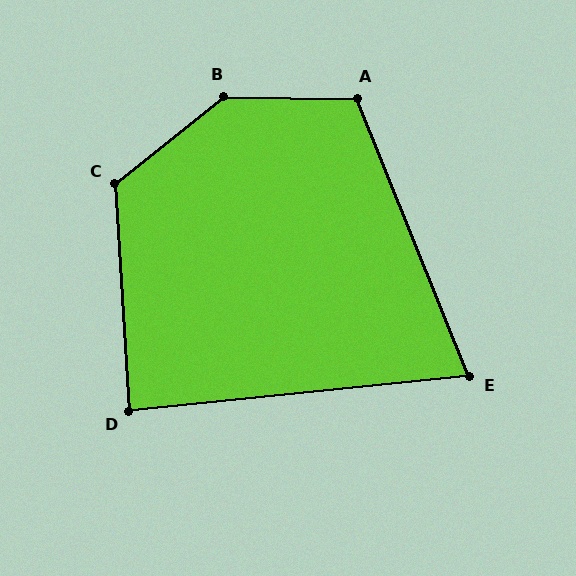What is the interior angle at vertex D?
Approximately 87 degrees (approximately right).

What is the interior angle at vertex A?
Approximately 113 degrees (obtuse).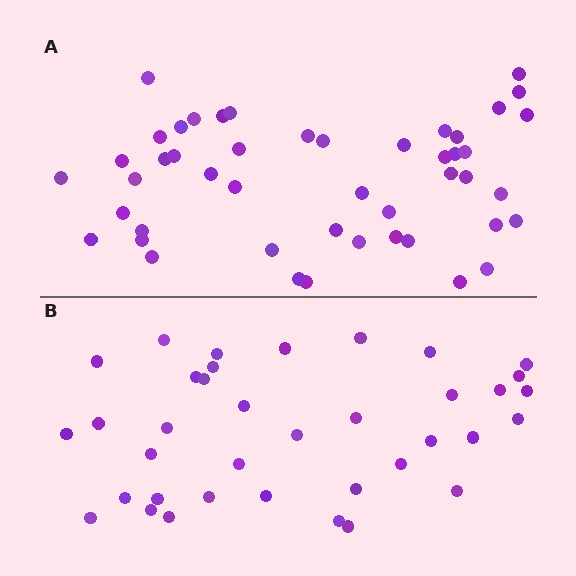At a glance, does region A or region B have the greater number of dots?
Region A (the top region) has more dots.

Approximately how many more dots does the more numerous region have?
Region A has roughly 10 or so more dots than region B.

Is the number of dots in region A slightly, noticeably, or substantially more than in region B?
Region A has noticeably more, but not dramatically so. The ratio is roughly 1.3 to 1.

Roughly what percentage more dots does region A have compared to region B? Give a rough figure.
About 25% more.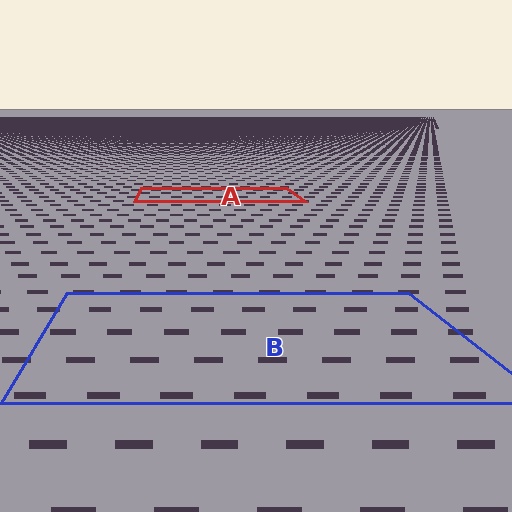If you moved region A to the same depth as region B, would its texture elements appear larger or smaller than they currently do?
They would appear larger. At a closer depth, the same texture elements are projected at a bigger on-screen size.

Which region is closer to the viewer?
Region B is closer. The texture elements there are larger and more spread out.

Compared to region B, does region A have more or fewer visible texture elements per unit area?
Region A has more texture elements per unit area — they are packed more densely because it is farther away.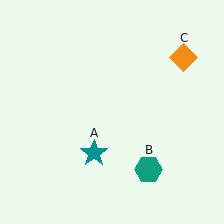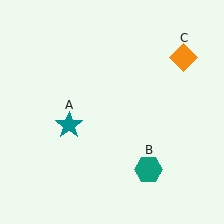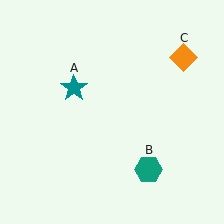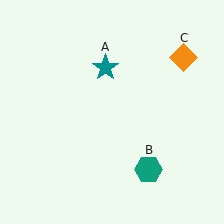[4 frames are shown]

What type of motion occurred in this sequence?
The teal star (object A) rotated clockwise around the center of the scene.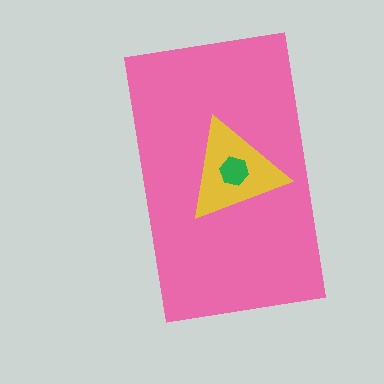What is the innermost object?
The green hexagon.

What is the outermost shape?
The pink rectangle.